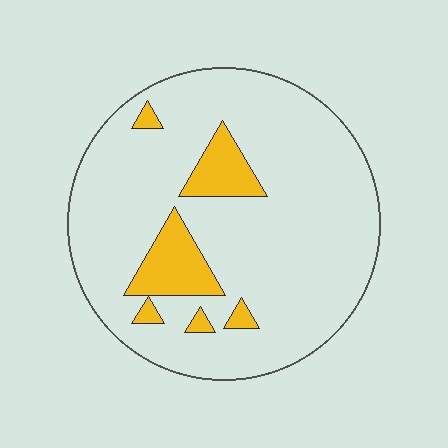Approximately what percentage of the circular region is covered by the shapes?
Approximately 15%.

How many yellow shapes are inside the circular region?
6.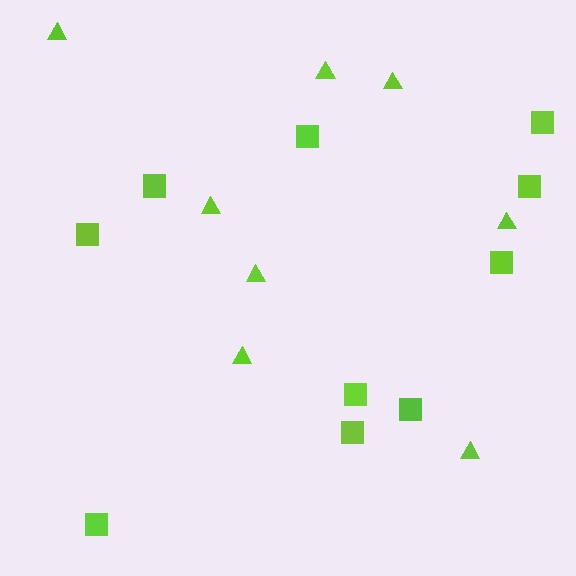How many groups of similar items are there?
There are 2 groups: one group of squares (10) and one group of triangles (8).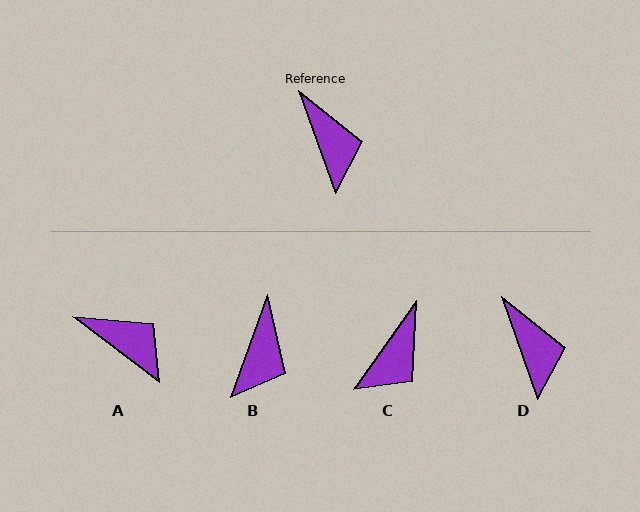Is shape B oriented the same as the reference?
No, it is off by about 39 degrees.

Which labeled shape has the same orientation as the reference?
D.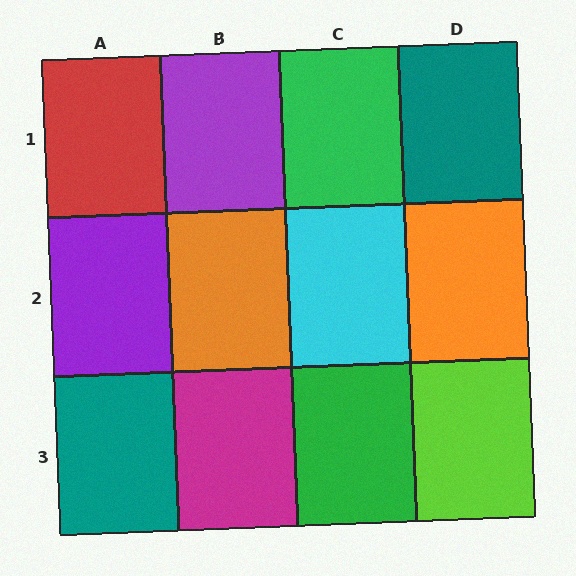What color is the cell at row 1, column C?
Green.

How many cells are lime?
1 cell is lime.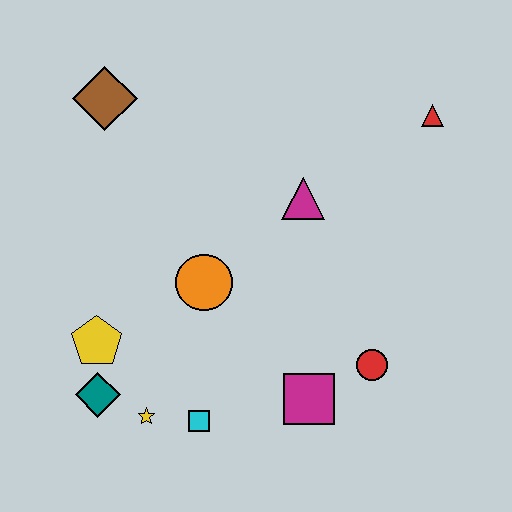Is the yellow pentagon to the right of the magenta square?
No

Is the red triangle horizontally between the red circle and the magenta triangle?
No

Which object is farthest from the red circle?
The brown diamond is farthest from the red circle.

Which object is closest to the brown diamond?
The orange circle is closest to the brown diamond.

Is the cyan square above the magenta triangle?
No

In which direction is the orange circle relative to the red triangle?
The orange circle is to the left of the red triangle.